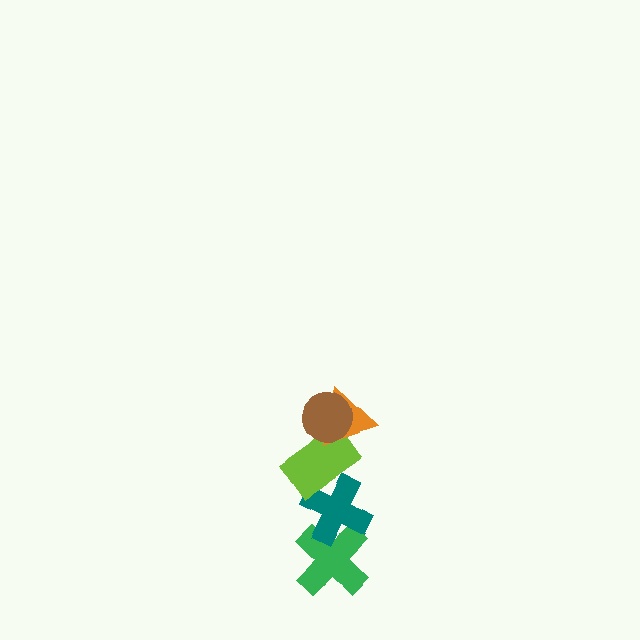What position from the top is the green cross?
The green cross is 5th from the top.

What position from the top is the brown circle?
The brown circle is 1st from the top.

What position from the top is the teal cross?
The teal cross is 4th from the top.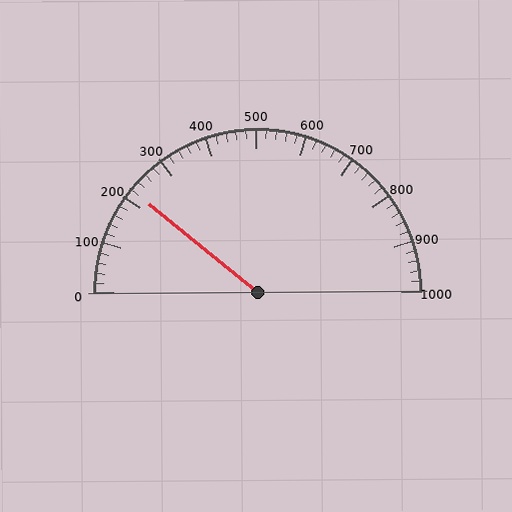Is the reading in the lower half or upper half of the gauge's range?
The reading is in the lower half of the range (0 to 1000).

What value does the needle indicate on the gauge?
The needle indicates approximately 220.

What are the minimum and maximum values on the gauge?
The gauge ranges from 0 to 1000.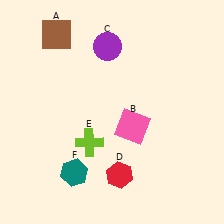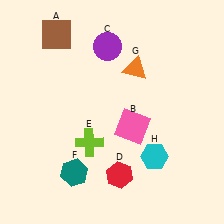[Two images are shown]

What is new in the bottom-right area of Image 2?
A cyan hexagon (H) was added in the bottom-right area of Image 2.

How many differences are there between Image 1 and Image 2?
There are 2 differences between the two images.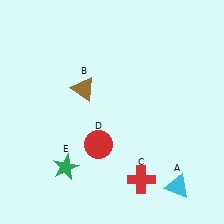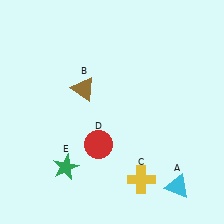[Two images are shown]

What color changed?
The cross (C) changed from red in Image 1 to yellow in Image 2.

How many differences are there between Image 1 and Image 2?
There is 1 difference between the two images.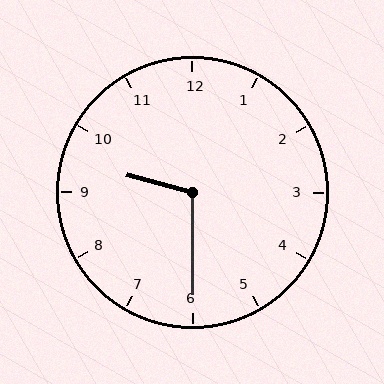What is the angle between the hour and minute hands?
Approximately 105 degrees.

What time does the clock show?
9:30.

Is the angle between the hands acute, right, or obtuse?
It is obtuse.